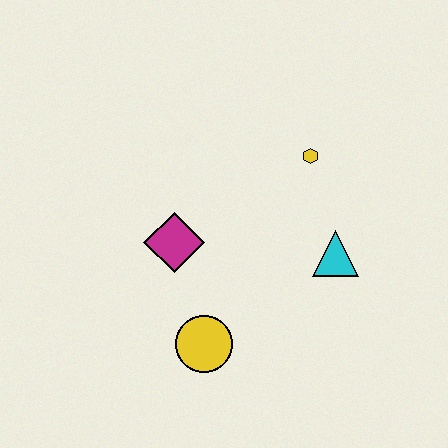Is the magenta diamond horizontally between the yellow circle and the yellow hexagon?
No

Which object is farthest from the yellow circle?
The yellow hexagon is farthest from the yellow circle.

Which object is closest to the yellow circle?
The magenta diamond is closest to the yellow circle.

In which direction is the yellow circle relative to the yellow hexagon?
The yellow circle is below the yellow hexagon.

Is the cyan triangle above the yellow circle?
Yes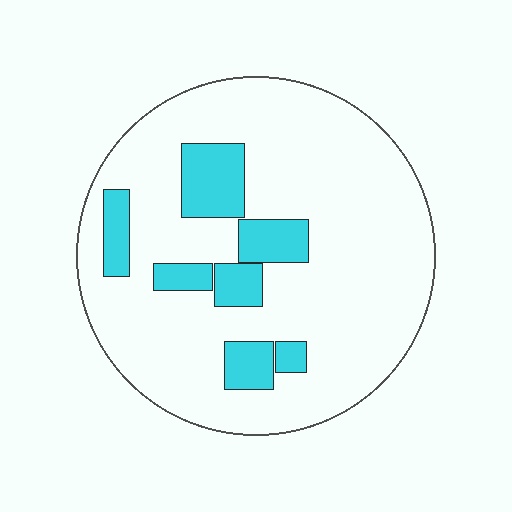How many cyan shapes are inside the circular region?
7.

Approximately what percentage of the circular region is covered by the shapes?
Approximately 15%.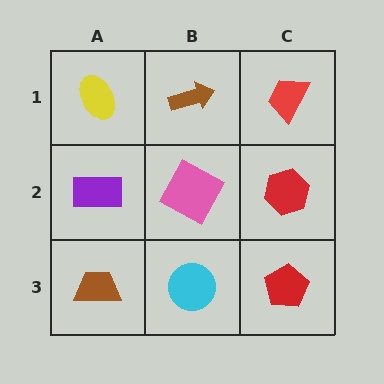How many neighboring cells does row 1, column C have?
2.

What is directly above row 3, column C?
A red hexagon.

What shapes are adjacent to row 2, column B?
A brown arrow (row 1, column B), a cyan circle (row 3, column B), a purple rectangle (row 2, column A), a red hexagon (row 2, column C).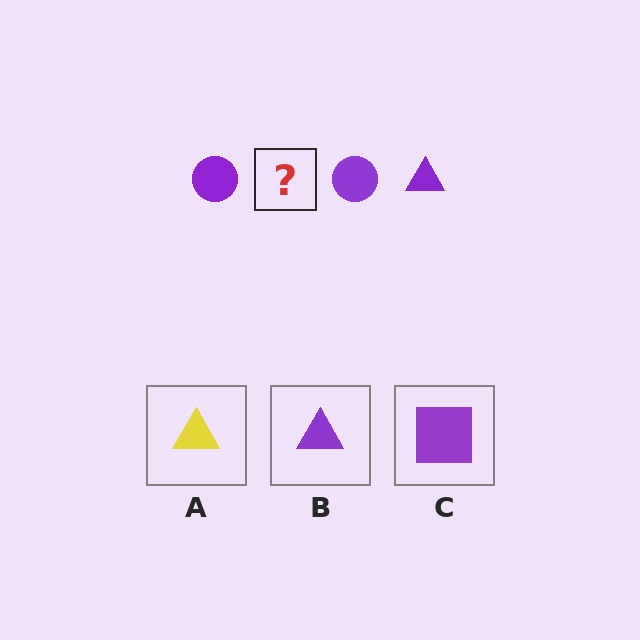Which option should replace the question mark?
Option B.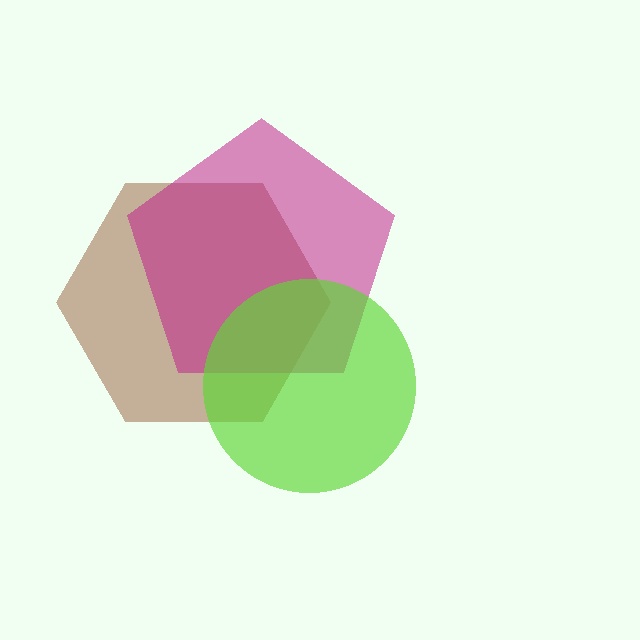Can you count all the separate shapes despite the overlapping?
Yes, there are 3 separate shapes.